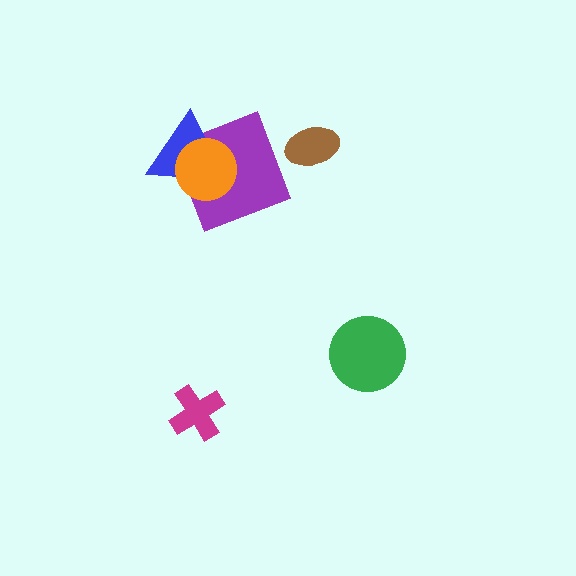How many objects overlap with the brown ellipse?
0 objects overlap with the brown ellipse.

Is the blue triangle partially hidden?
Yes, it is partially covered by another shape.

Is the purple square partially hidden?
Yes, it is partially covered by another shape.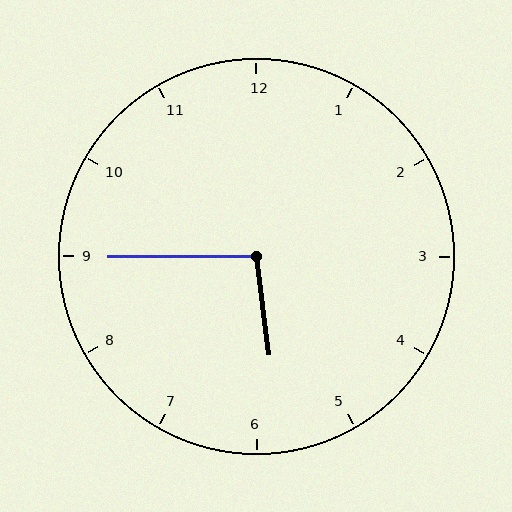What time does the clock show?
5:45.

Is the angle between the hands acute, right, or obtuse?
It is obtuse.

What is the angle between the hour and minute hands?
Approximately 98 degrees.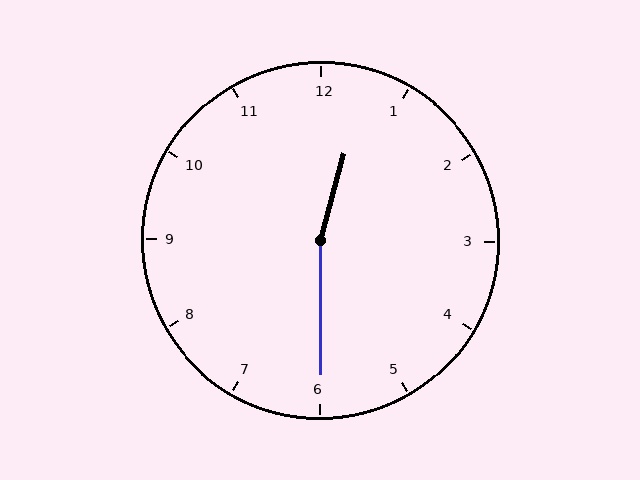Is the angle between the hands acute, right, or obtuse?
It is obtuse.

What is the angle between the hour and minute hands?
Approximately 165 degrees.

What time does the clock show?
12:30.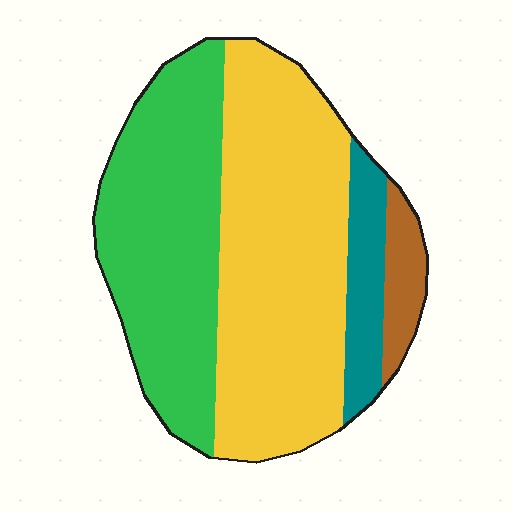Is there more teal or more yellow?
Yellow.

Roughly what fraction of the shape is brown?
Brown covers around 5% of the shape.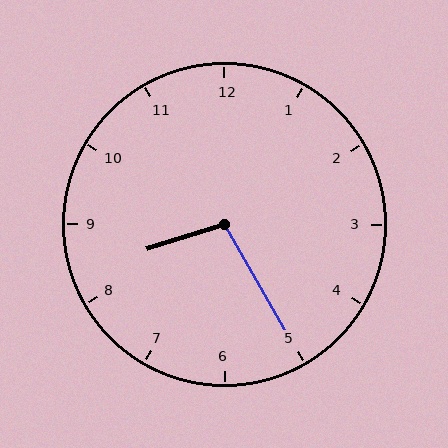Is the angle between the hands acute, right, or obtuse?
It is obtuse.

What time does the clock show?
8:25.